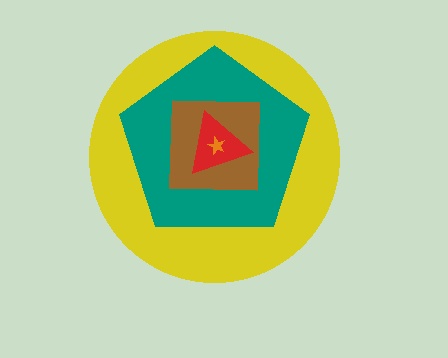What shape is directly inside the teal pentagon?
The brown square.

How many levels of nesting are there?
5.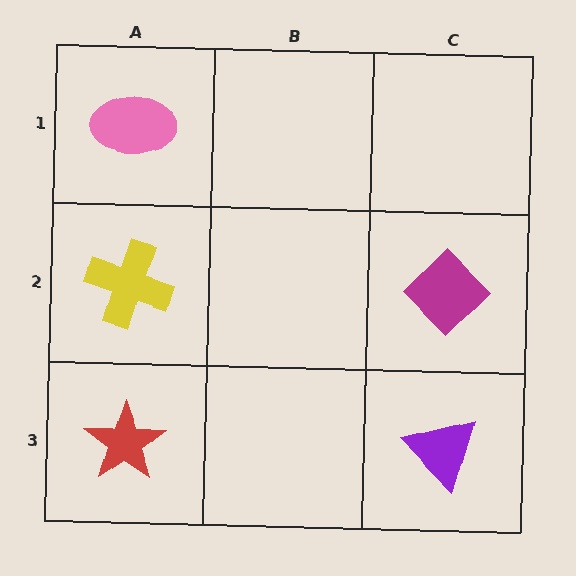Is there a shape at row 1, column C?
No, that cell is empty.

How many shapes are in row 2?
2 shapes.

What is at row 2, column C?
A magenta diamond.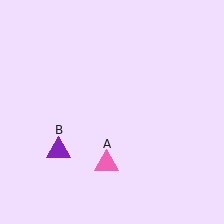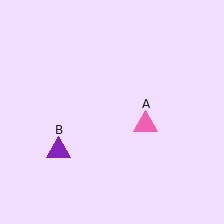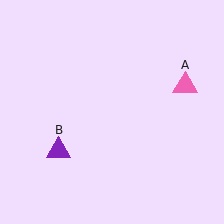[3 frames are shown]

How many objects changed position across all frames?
1 object changed position: pink triangle (object A).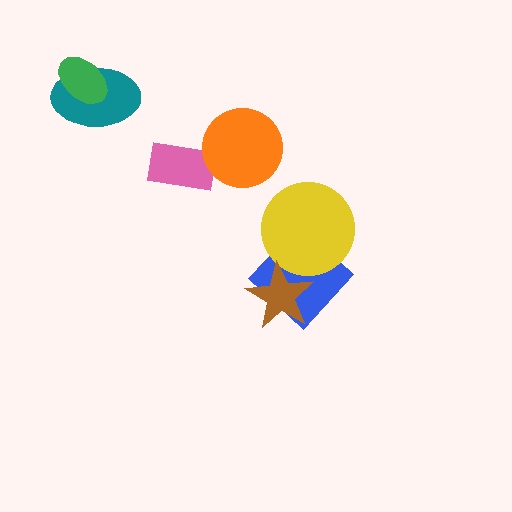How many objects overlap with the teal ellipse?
1 object overlaps with the teal ellipse.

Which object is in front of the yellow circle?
The brown star is in front of the yellow circle.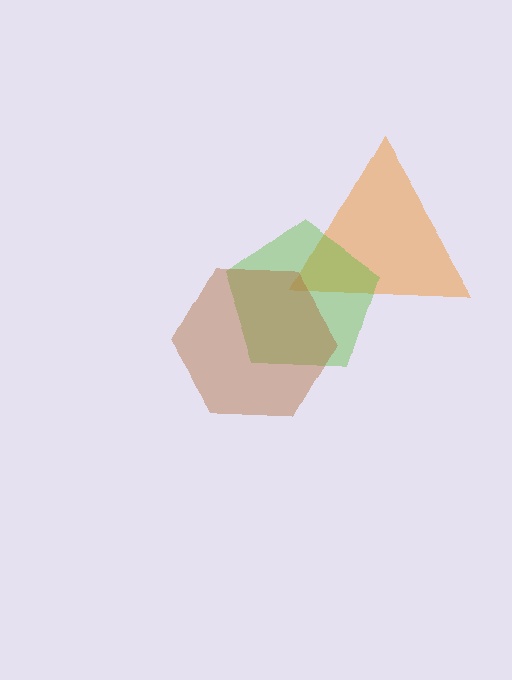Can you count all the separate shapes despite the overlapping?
Yes, there are 3 separate shapes.